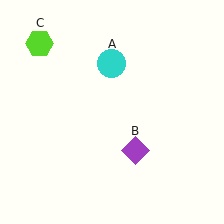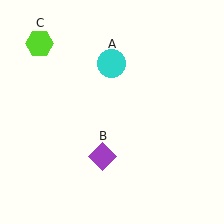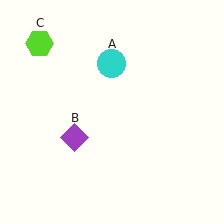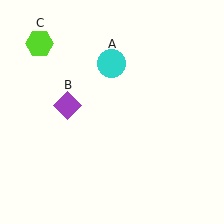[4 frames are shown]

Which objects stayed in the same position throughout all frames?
Cyan circle (object A) and lime hexagon (object C) remained stationary.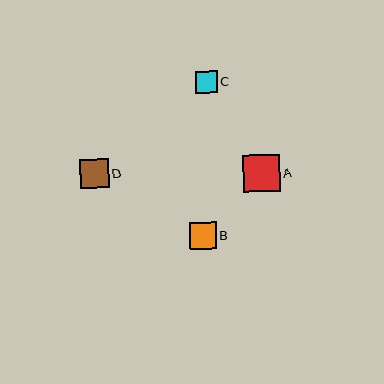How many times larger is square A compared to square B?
Square A is approximately 1.3 times the size of square B.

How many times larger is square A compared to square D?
Square A is approximately 1.3 times the size of square D.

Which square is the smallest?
Square C is the smallest with a size of approximately 21 pixels.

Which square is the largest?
Square A is the largest with a size of approximately 36 pixels.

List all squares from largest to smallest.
From largest to smallest: A, D, B, C.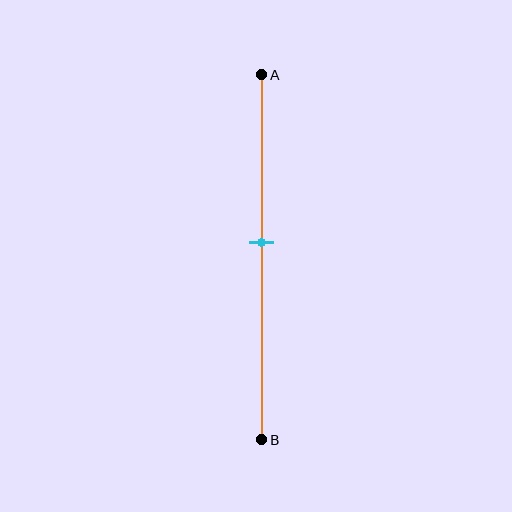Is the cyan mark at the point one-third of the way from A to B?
No, the mark is at about 45% from A, not at the 33% one-third point.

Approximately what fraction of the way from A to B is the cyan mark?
The cyan mark is approximately 45% of the way from A to B.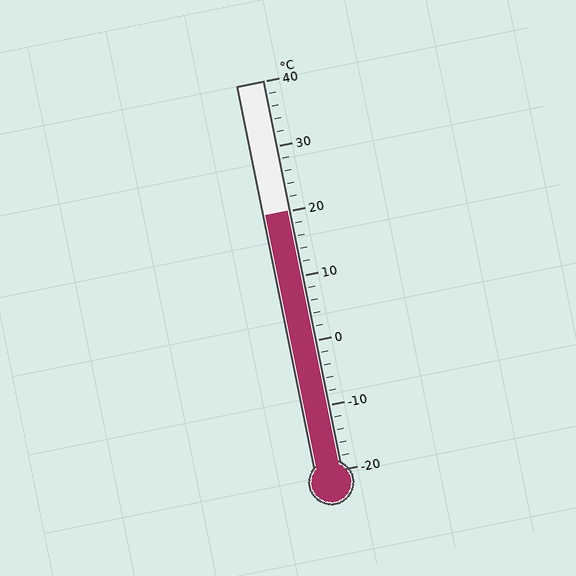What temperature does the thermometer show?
The thermometer shows approximately 20°C.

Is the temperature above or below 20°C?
The temperature is at 20°C.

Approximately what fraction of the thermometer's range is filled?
The thermometer is filled to approximately 65% of its range.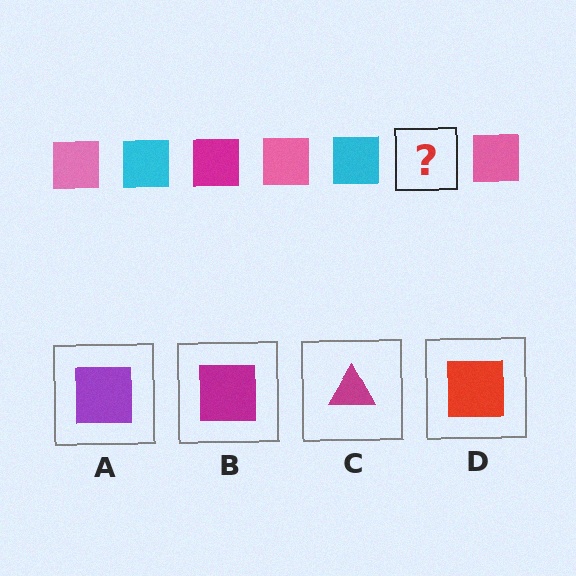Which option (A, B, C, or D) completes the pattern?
B.